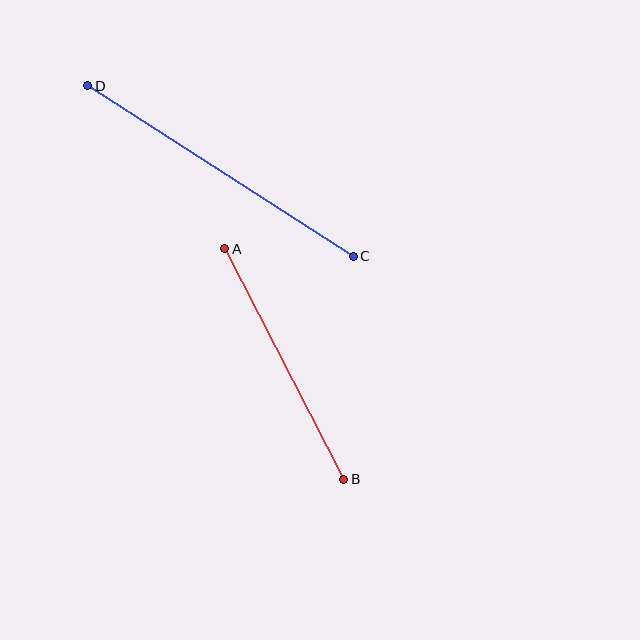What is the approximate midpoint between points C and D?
The midpoint is at approximately (220, 171) pixels.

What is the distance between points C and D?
The distance is approximately 316 pixels.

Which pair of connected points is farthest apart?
Points C and D are farthest apart.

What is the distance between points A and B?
The distance is approximately 259 pixels.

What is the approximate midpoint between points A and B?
The midpoint is at approximately (284, 364) pixels.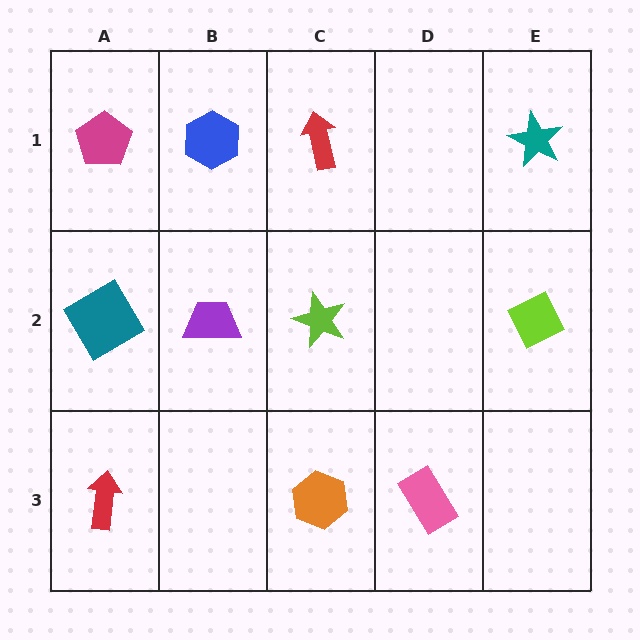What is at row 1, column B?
A blue hexagon.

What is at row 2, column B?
A purple trapezoid.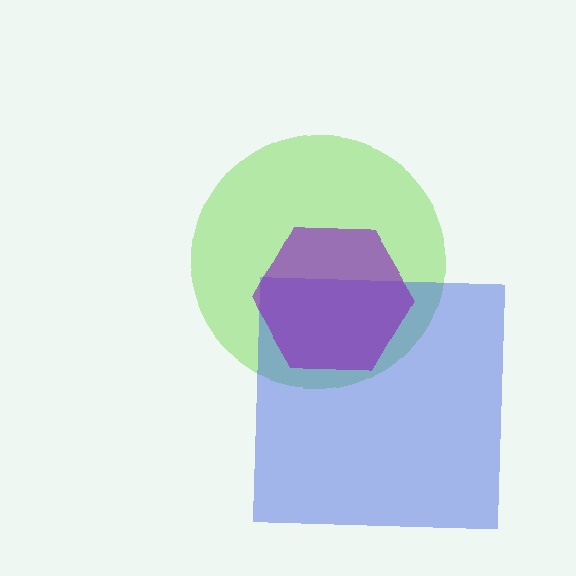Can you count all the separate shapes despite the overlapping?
Yes, there are 3 separate shapes.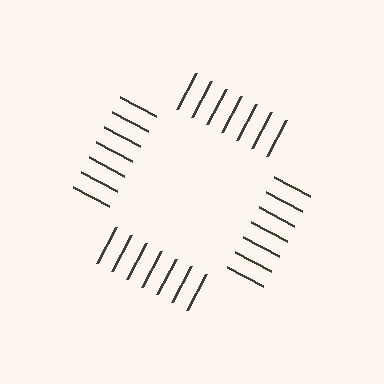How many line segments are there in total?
28 — 7 along each of the 4 edges.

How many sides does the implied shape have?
4 sides — the line-ends trace a square.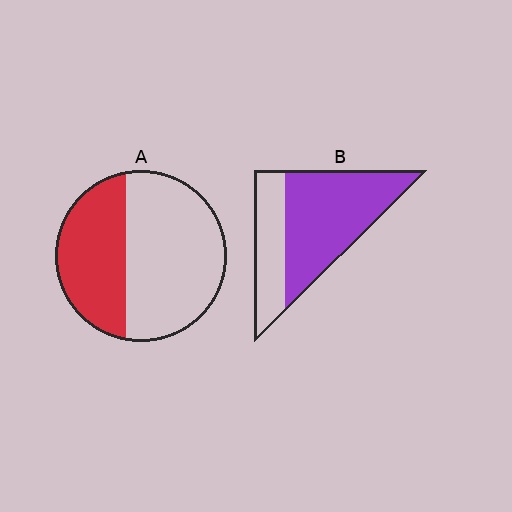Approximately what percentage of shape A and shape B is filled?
A is approximately 40% and B is approximately 65%.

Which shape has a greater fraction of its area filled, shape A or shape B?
Shape B.